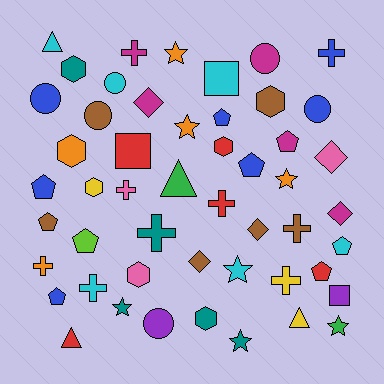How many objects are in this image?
There are 50 objects.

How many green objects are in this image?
There are 2 green objects.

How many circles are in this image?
There are 6 circles.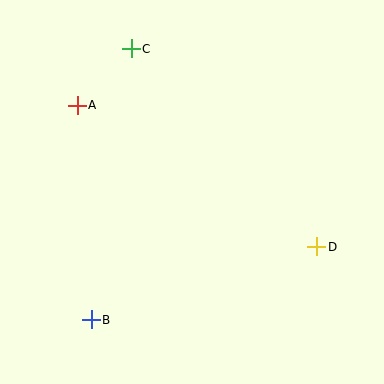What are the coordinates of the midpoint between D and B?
The midpoint between D and B is at (204, 283).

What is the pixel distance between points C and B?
The distance between C and B is 274 pixels.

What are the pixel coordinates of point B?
Point B is at (91, 320).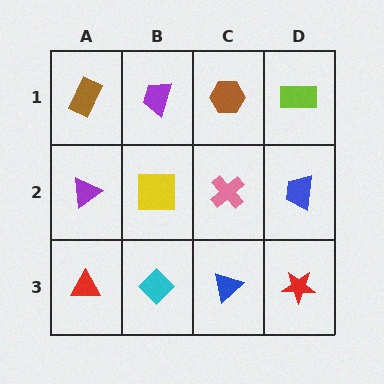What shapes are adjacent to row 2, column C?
A brown hexagon (row 1, column C), a blue triangle (row 3, column C), a yellow square (row 2, column B), a blue trapezoid (row 2, column D).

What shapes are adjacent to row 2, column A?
A brown rectangle (row 1, column A), a red triangle (row 3, column A), a yellow square (row 2, column B).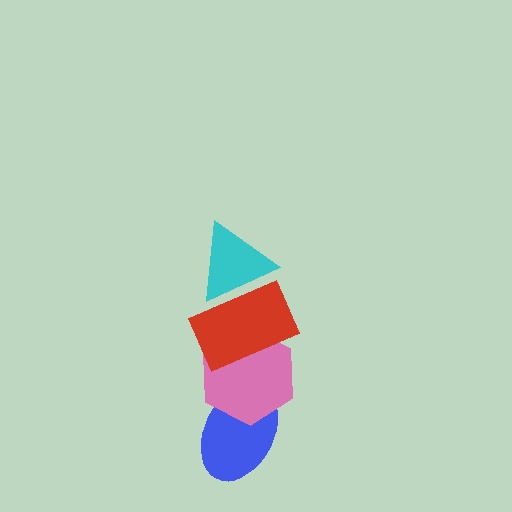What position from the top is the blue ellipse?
The blue ellipse is 4th from the top.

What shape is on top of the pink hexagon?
The red rectangle is on top of the pink hexagon.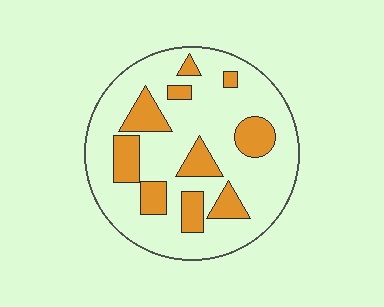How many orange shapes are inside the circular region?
10.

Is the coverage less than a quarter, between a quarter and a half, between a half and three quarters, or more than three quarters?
Less than a quarter.